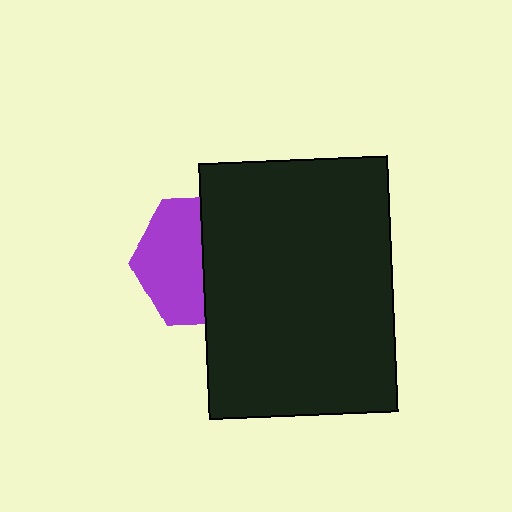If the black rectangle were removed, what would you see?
You would see the complete purple hexagon.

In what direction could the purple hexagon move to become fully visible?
The purple hexagon could move left. That would shift it out from behind the black rectangle entirely.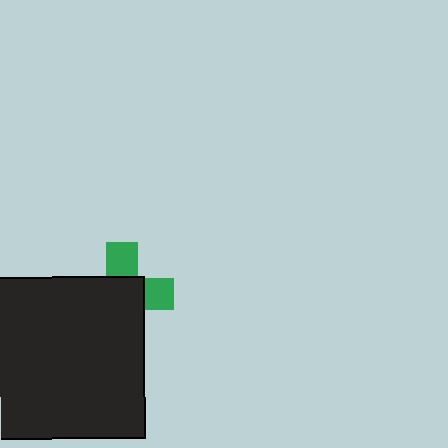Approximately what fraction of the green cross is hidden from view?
Roughly 65% of the green cross is hidden behind the black square.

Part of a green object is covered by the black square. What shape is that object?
It is a cross.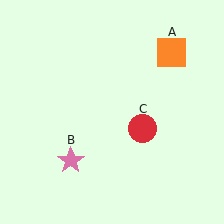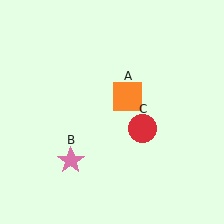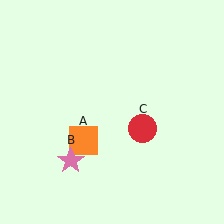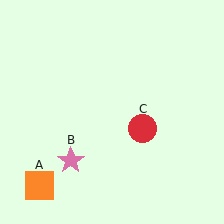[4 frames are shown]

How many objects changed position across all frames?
1 object changed position: orange square (object A).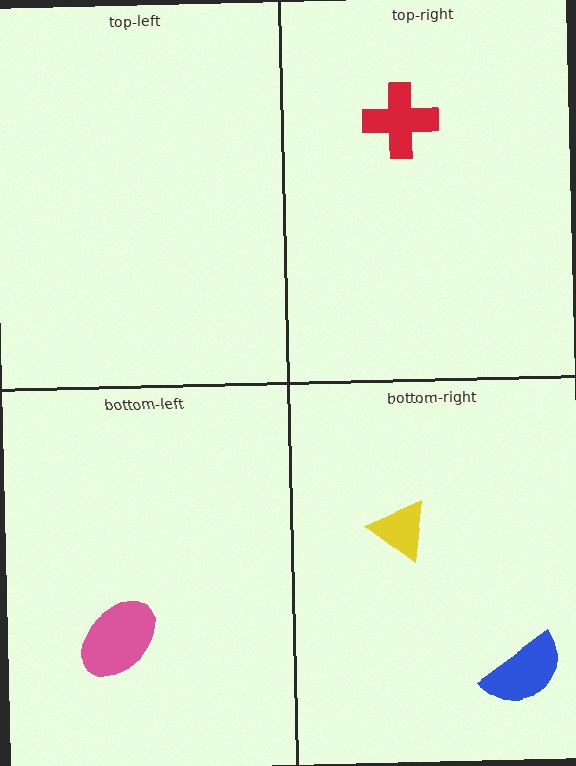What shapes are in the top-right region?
The red cross.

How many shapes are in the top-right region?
1.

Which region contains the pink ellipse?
The bottom-left region.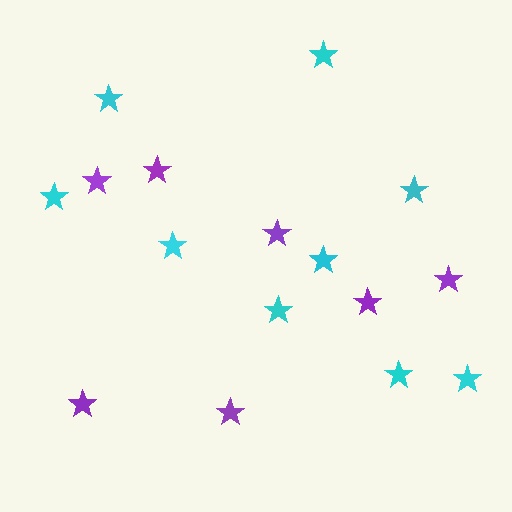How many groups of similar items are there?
There are 2 groups: one group of cyan stars (9) and one group of purple stars (7).